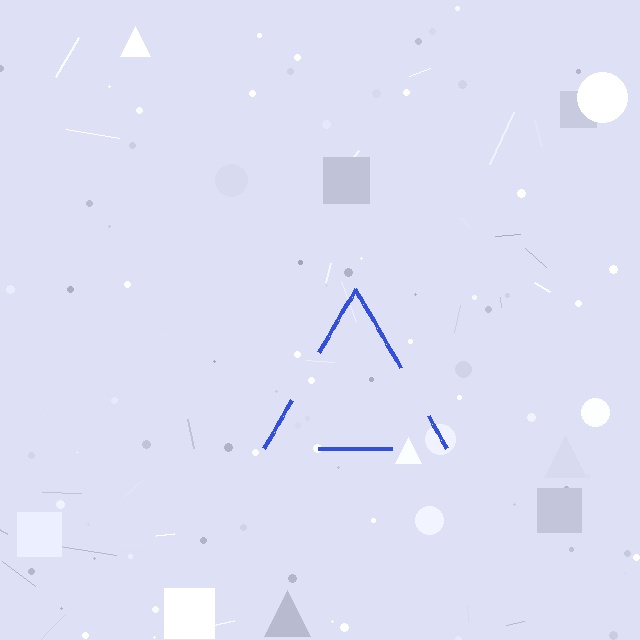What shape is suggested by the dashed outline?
The dashed outline suggests a triangle.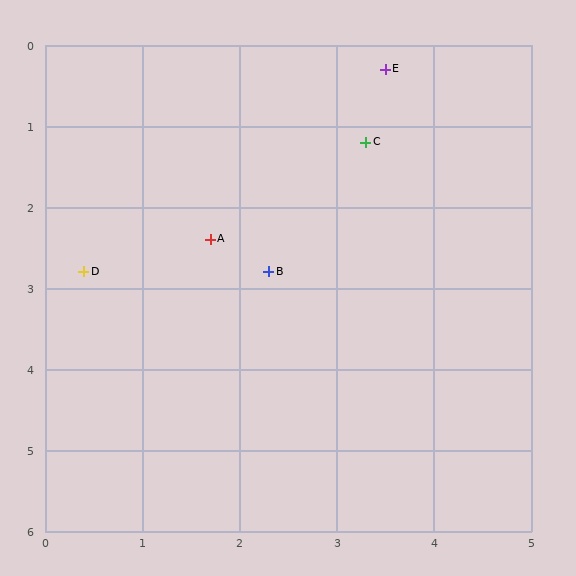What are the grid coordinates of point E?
Point E is at approximately (3.5, 0.3).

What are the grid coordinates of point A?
Point A is at approximately (1.7, 2.4).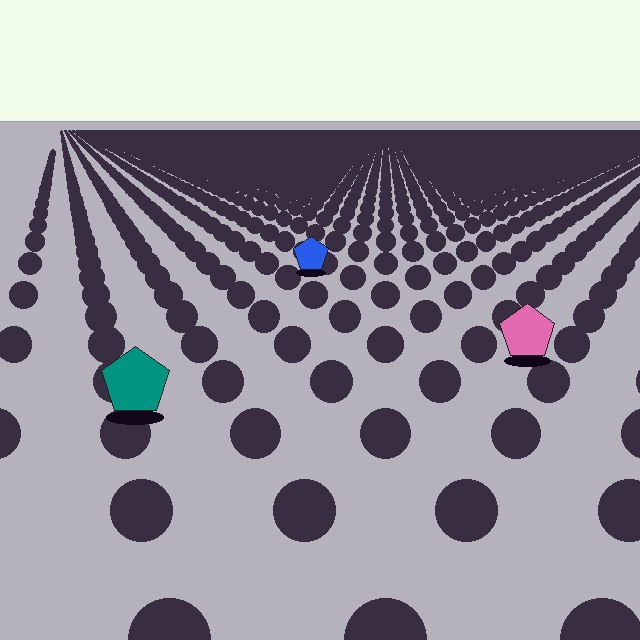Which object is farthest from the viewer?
The blue pentagon is farthest from the viewer. It appears smaller and the ground texture around it is denser.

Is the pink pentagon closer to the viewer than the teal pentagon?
No. The teal pentagon is closer — you can tell from the texture gradient: the ground texture is coarser near it.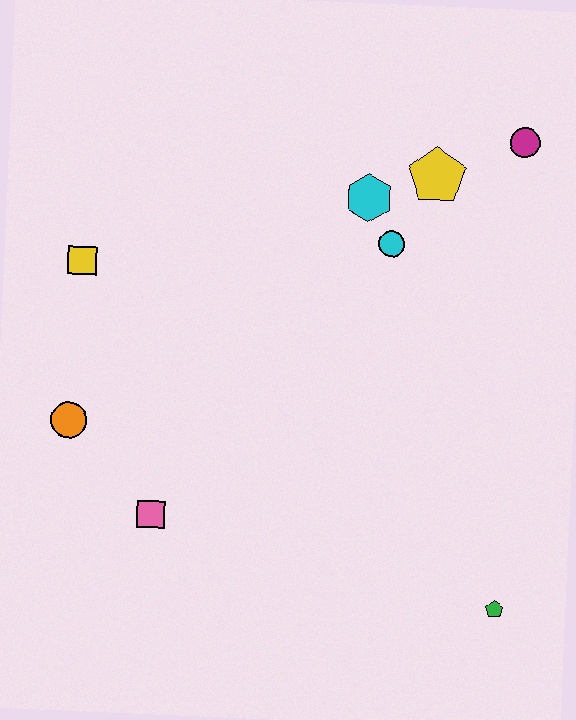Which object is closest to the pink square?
The orange circle is closest to the pink square.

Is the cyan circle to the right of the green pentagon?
No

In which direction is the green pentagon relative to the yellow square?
The green pentagon is to the right of the yellow square.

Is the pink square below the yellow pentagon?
Yes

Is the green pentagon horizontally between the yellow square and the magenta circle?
Yes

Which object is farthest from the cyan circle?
The green pentagon is farthest from the cyan circle.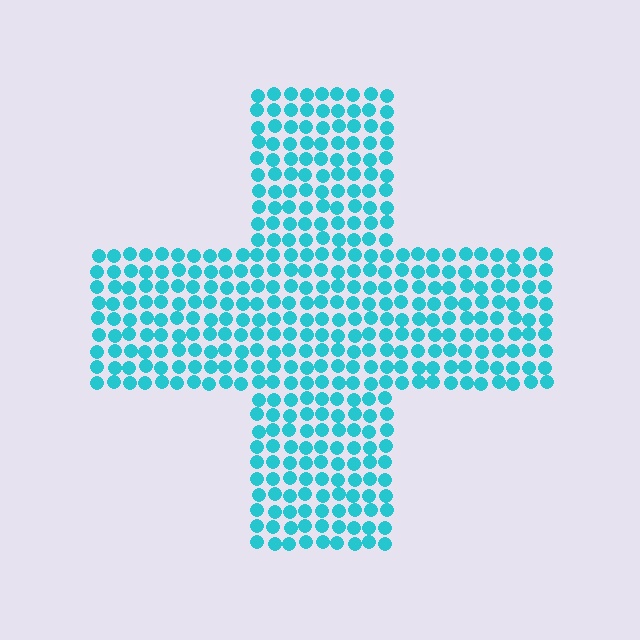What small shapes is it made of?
It is made of small circles.